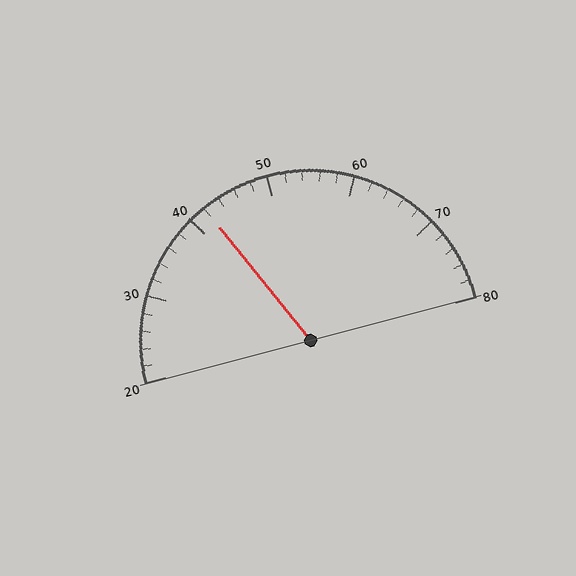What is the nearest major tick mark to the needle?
The nearest major tick mark is 40.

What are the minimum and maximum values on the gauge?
The gauge ranges from 20 to 80.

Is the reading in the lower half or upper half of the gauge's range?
The reading is in the lower half of the range (20 to 80).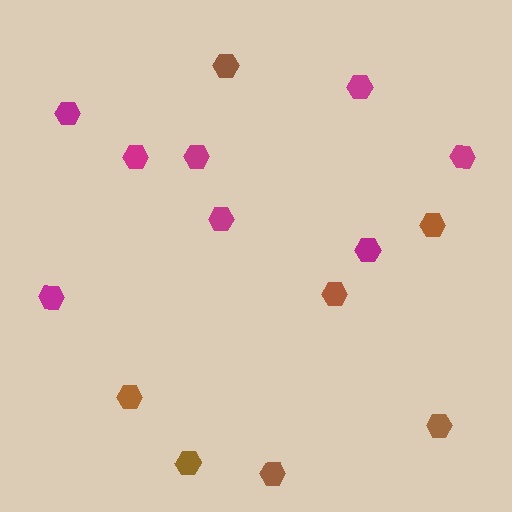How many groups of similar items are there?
There are 2 groups: one group of brown hexagons (7) and one group of magenta hexagons (8).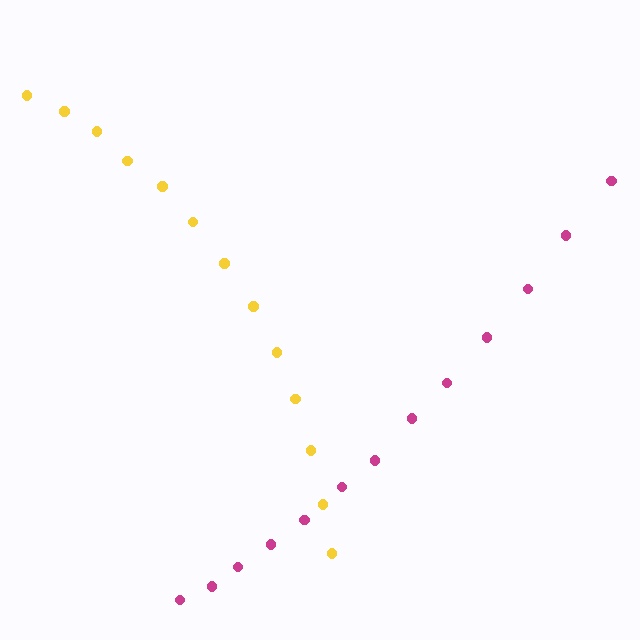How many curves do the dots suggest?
There are 2 distinct paths.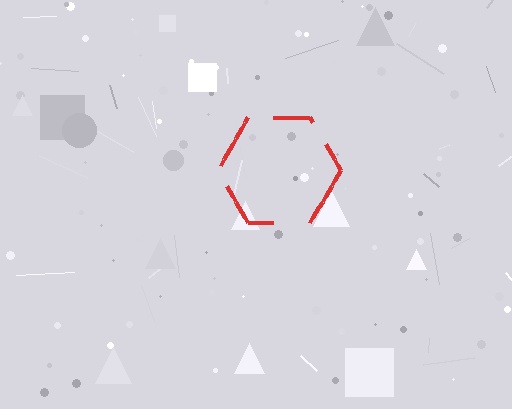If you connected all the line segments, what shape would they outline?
They would outline a hexagon.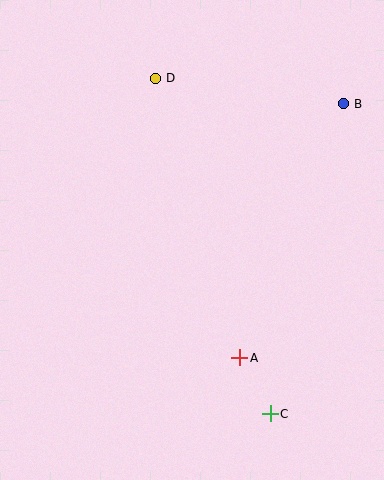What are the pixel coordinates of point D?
Point D is at (156, 79).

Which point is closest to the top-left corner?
Point D is closest to the top-left corner.